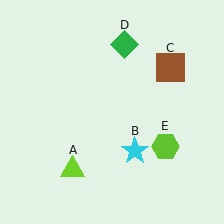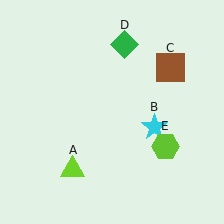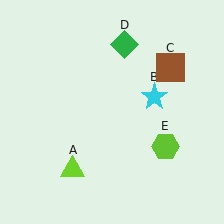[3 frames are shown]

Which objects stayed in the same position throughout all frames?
Lime triangle (object A) and brown square (object C) and green diamond (object D) and lime hexagon (object E) remained stationary.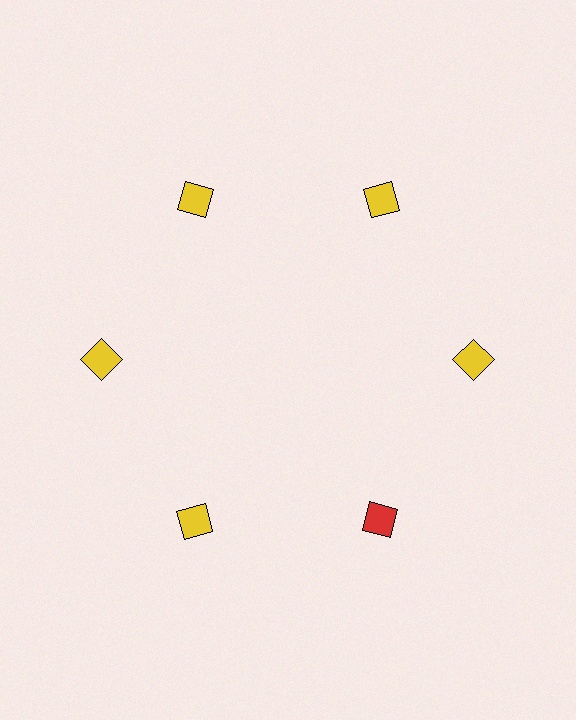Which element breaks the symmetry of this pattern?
The red square at roughly the 5 o'clock position breaks the symmetry. All other shapes are yellow squares.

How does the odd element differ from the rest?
It has a different color: red instead of yellow.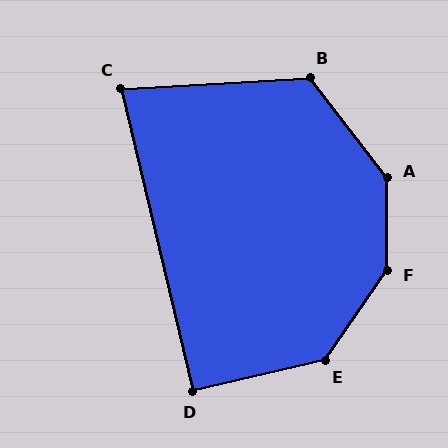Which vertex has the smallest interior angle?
C, at approximately 80 degrees.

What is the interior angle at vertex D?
Approximately 90 degrees (approximately right).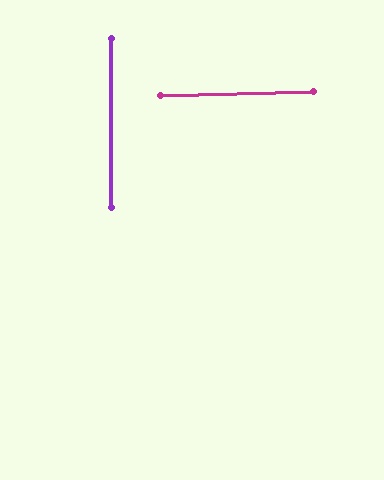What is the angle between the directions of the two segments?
Approximately 89 degrees.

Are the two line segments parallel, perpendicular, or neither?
Perpendicular — they meet at approximately 89°.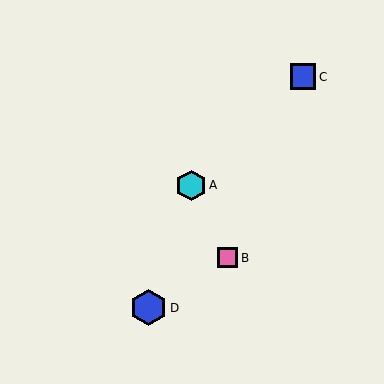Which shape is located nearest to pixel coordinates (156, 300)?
The blue hexagon (labeled D) at (149, 308) is nearest to that location.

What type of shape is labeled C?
Shape C is a blue square.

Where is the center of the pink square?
The center of the pink square is at (228, 258).